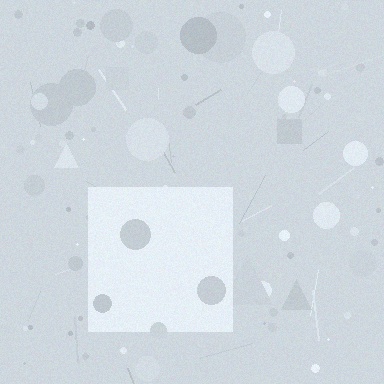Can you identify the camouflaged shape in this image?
The camouflaged shape is a square.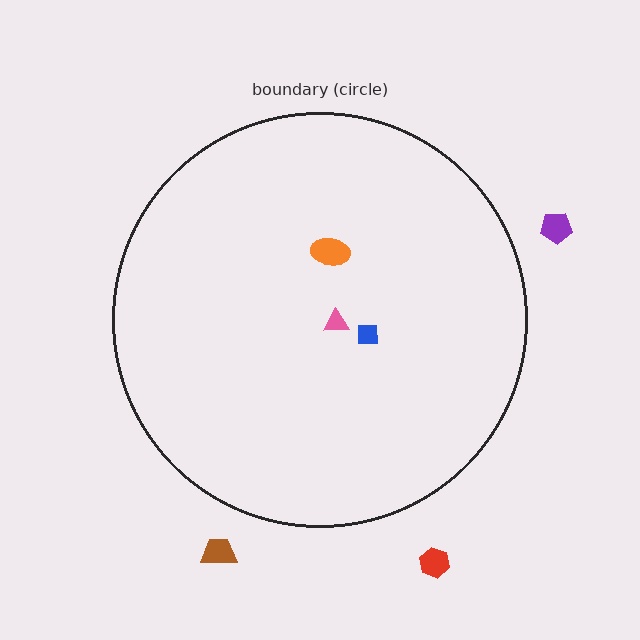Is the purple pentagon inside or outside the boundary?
Outside.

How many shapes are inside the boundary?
3 inside, 3 outside.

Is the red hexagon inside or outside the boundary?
Outside.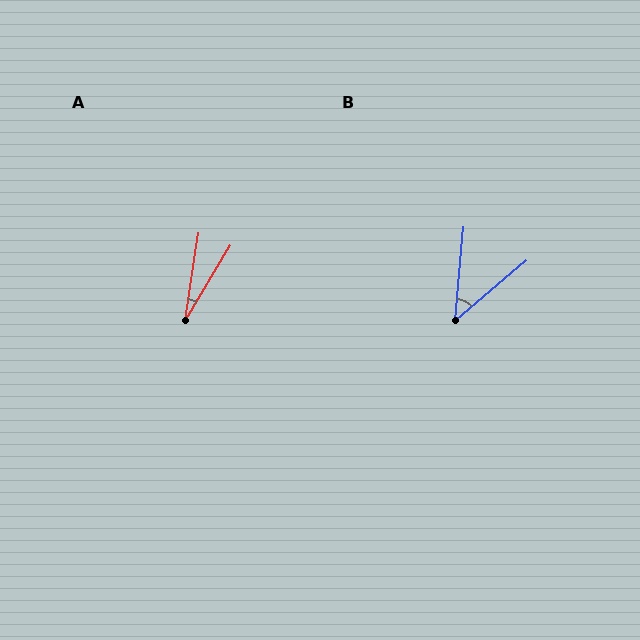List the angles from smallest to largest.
A (22°), B (45°).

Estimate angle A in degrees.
Approximately 22 degrees.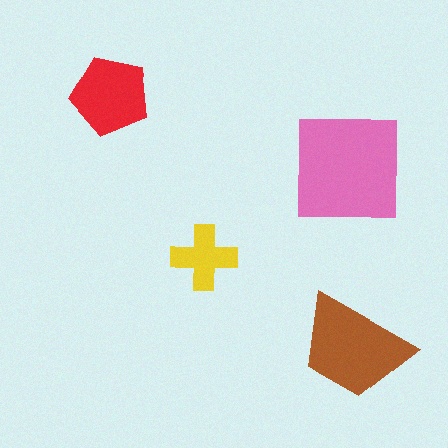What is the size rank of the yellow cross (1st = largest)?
4th.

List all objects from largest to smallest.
The pink square, the brown trapezoid, the red pentagon, the yellow cross.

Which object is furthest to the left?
The red pentagon is leftmost.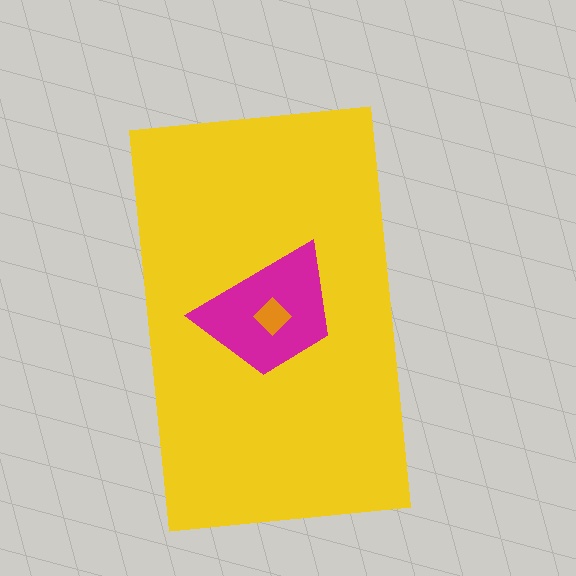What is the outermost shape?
The yellow rectangle.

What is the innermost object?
The orange diamond.